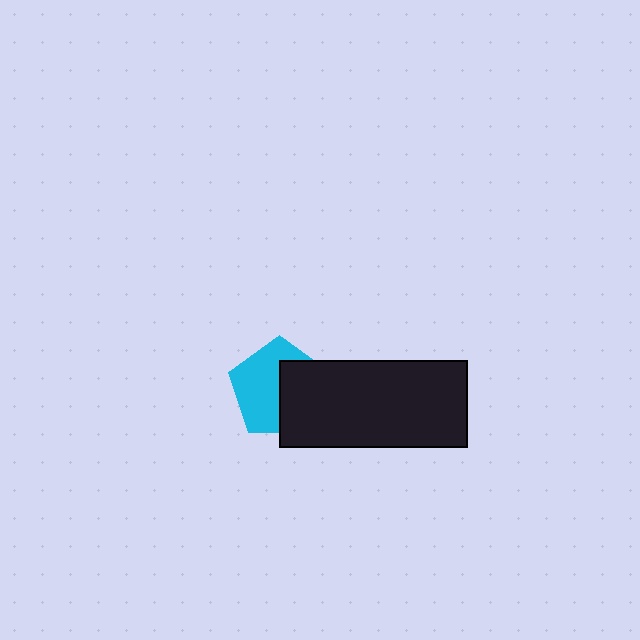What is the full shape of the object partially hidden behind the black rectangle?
The partially hidden object is a cyan pentagon.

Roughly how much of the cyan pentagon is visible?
About half of it is visible (roughly 56%).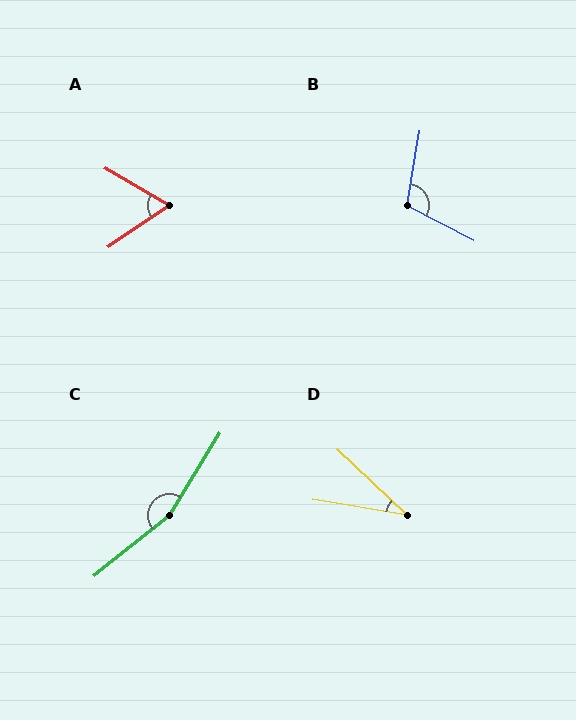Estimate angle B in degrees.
Approximately 108 degrees.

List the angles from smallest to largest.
D (34°), A (64°), B (108°), C (160°).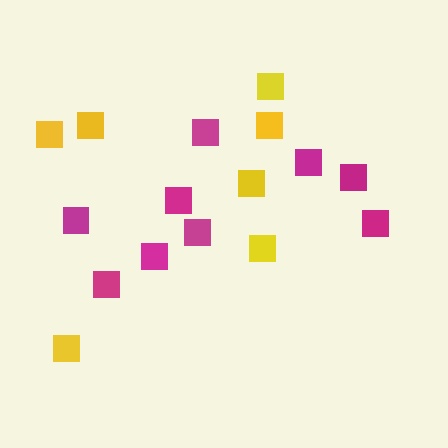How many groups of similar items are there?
There are 2 groups: one group of yellow squares (7) and one group of magenta squares (9).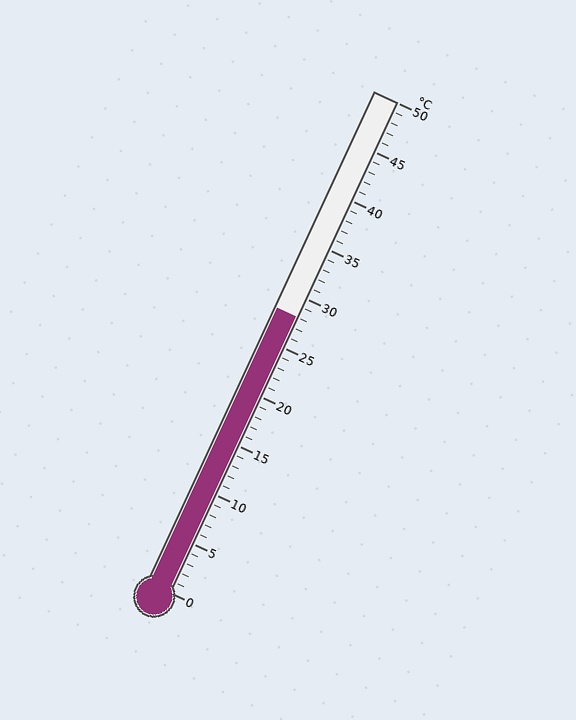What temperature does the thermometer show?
The thermometer shows approximately 28°C.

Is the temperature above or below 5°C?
The temperature is above 5°C.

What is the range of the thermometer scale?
The thermometer scale ranges from 0°C to 50°C.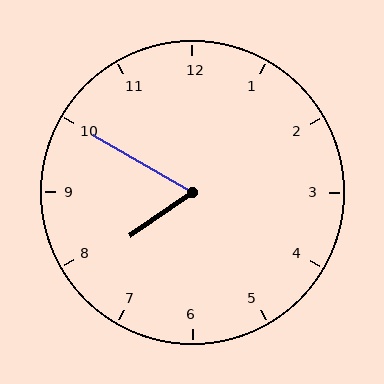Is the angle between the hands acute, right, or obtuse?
It is acute.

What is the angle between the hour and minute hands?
Approximately 65 degrees.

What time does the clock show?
7:50.